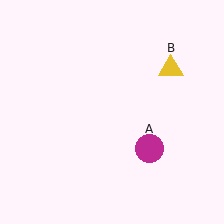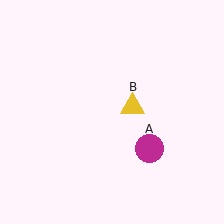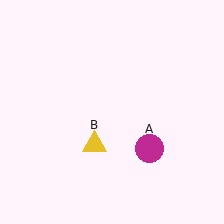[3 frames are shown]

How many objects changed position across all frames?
1 object changed position: yellow triangle (object B).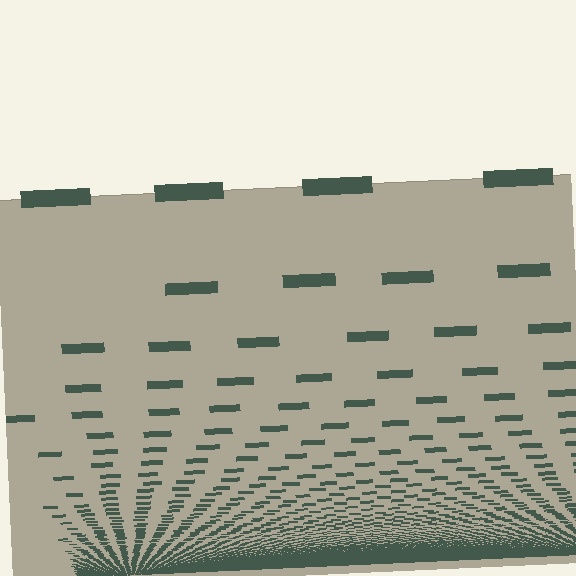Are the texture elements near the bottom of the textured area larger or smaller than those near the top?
Smaller. The gradient is inverted — elements near the bottom are smaller and denser.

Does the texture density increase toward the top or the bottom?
Density increases toward the bottom.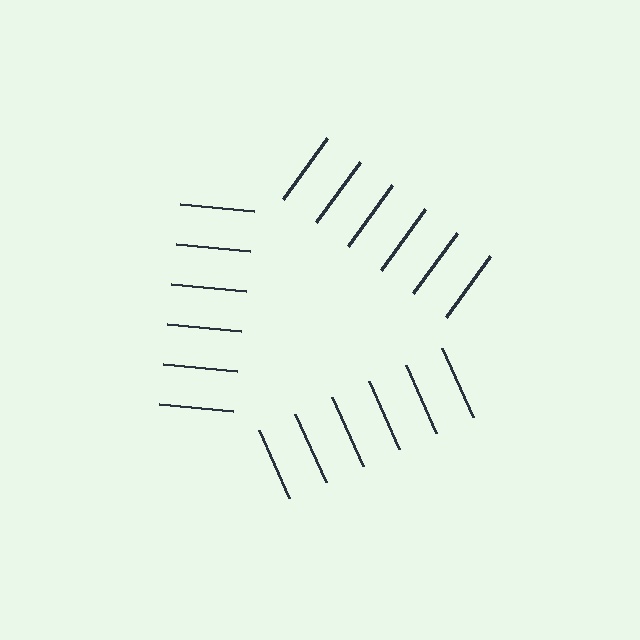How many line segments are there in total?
18 — 6 along each of the 3 edges.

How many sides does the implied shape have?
3 sides — the line-ends trace a triangle.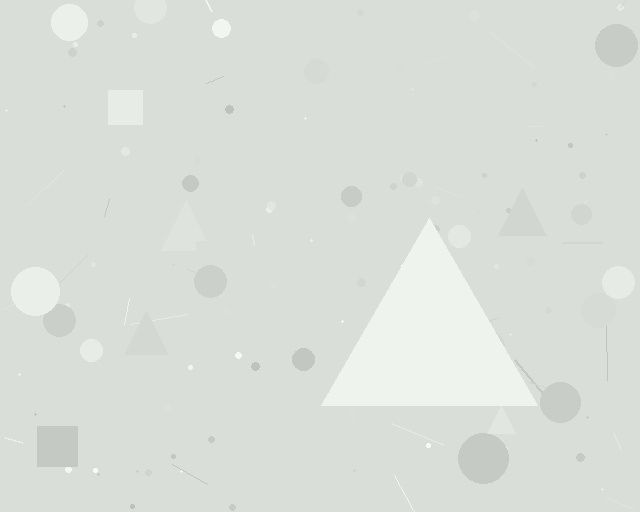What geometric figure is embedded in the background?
A triangle is embedded in the background.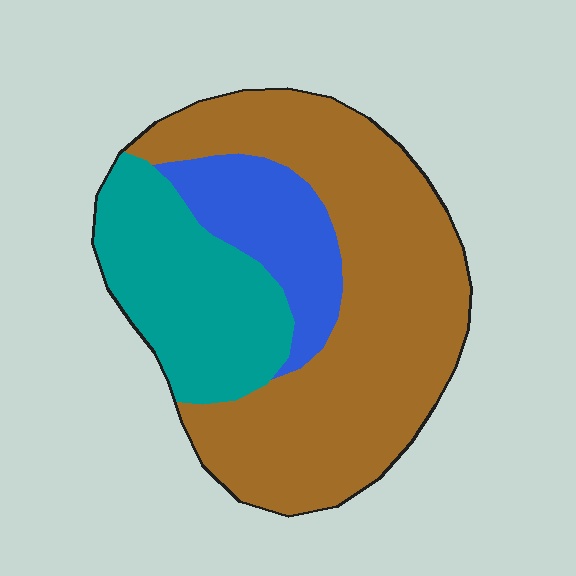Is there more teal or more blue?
Teal.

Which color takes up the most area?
Brown, at roughly 60%.